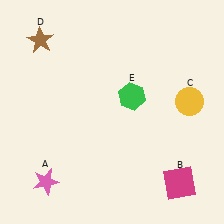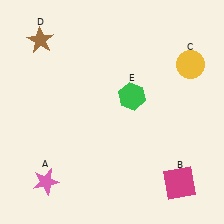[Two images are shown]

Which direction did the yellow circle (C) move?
The yellow circle (C) moved up.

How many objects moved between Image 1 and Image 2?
1 object moved between the two images.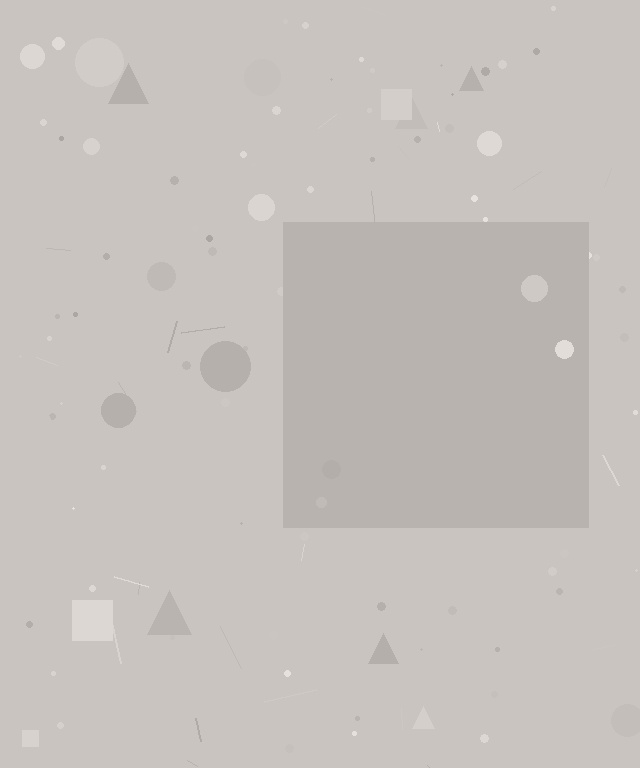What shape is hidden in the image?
A square is hidden in the image.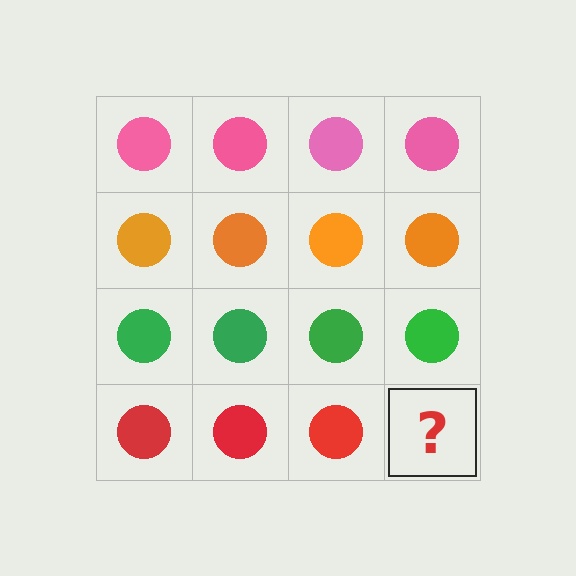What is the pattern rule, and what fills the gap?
The rule is that each row has a consistent color. The gap should be filled with a red circle.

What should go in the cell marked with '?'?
The missing cell should contain a red circle.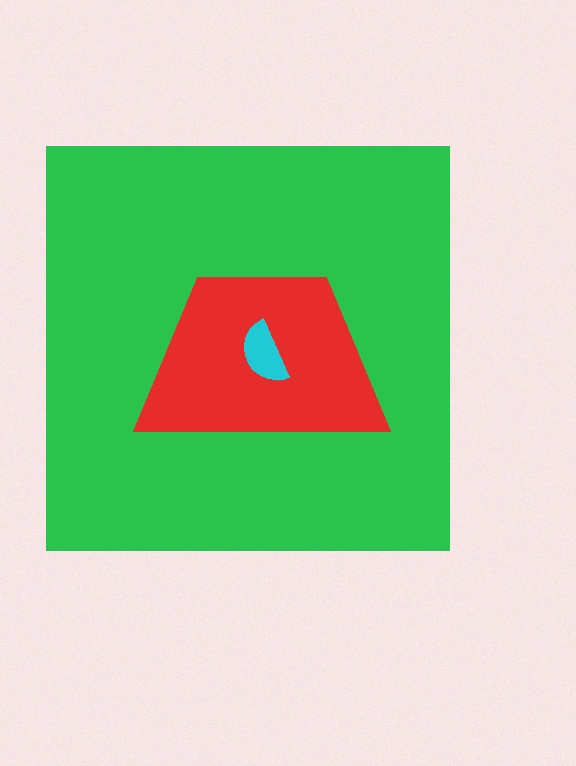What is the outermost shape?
The green square.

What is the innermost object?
The cyan semicircle.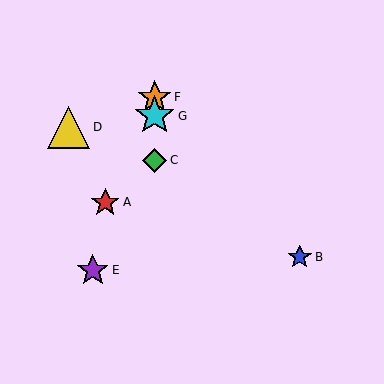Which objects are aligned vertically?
Objects C, F, G are aligned vertically.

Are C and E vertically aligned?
No, C is at x≈155 and E is at x≈93.